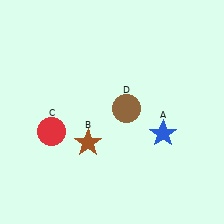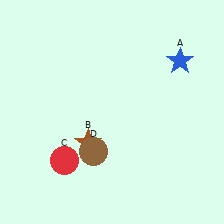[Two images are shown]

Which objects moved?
The objects that moved are: the blue star (A), the red circle (C), the brown circle (D).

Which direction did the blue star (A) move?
The blue star (A) moved up.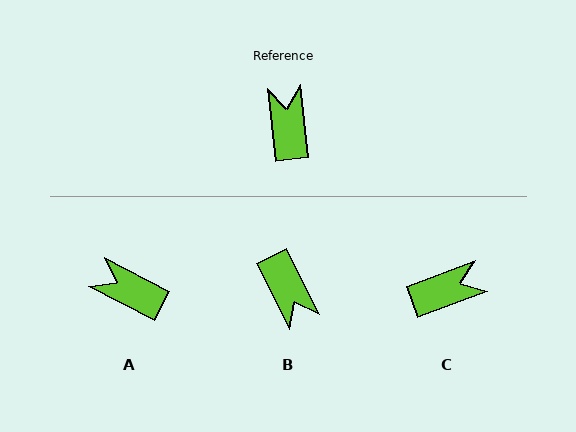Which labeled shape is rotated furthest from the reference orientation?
B, about 159 degrees away.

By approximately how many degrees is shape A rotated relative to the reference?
Approximately 57 degrees counter-clockwise.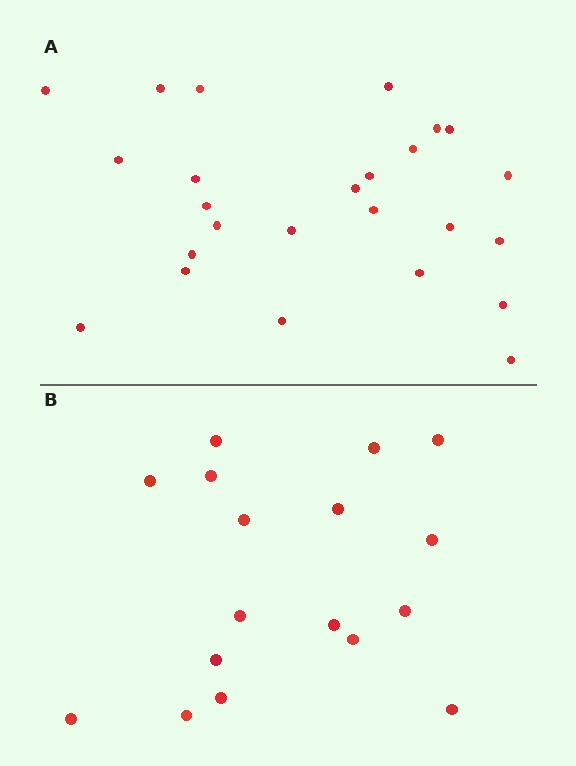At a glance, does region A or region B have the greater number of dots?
Region A (the top region) has more dots.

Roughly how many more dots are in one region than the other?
Region A has roughly 8 or so more dots than region B.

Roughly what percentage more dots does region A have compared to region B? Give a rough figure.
About 45% more.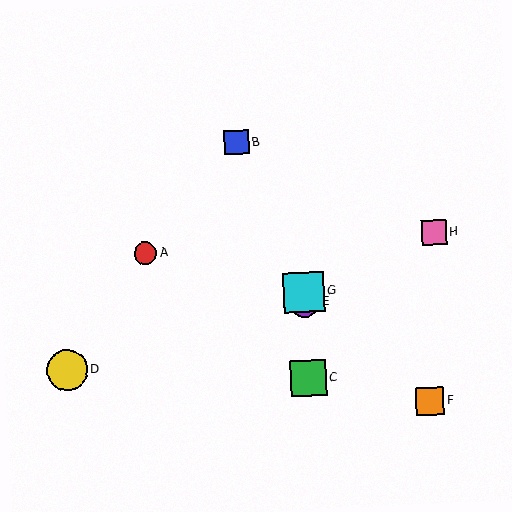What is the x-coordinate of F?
Object F is at x≈430.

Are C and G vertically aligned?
Yes, both are at x≈308.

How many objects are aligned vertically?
3 objects (C, E, G) are aligned vertically.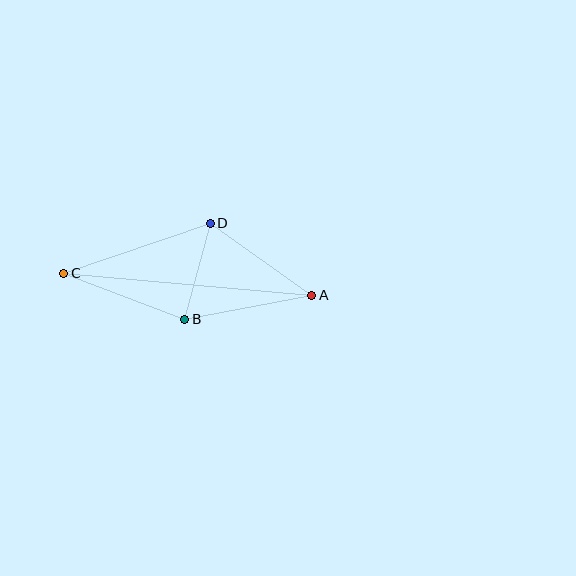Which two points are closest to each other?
Points B and D are closest to each other.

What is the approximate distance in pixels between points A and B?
The distance between A and B is approximately 129 pixels.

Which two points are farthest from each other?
Points A and C are farthest from each other.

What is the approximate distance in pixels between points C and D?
The distance between C and D is approximately 155 pixels.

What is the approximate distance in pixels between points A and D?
The distance between A and D is approximately 125 pixels.